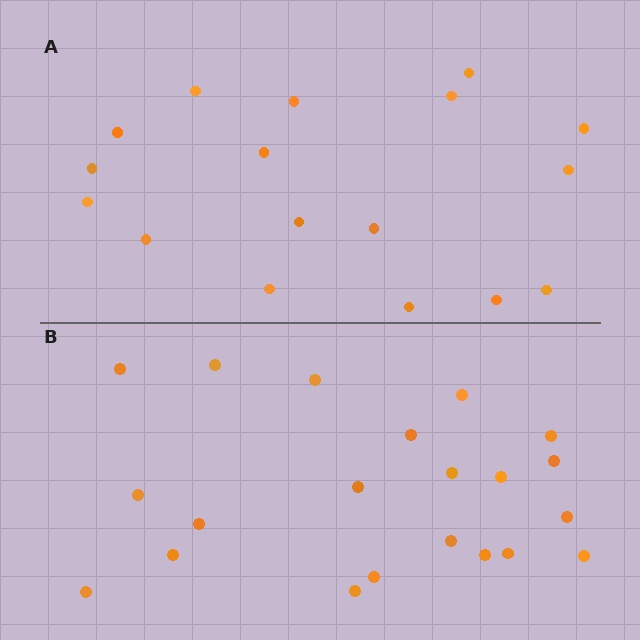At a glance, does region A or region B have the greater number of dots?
Region B (the bottom region) has more dots.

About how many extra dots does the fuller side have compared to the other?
Region B has about 4 more dots than region A.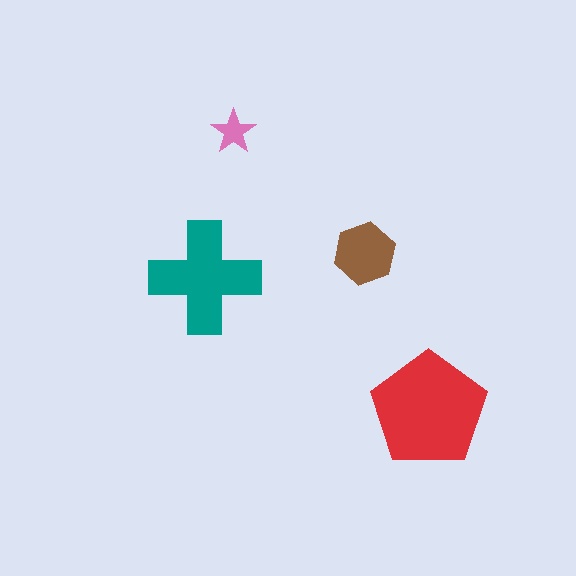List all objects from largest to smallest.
The red pentagon, the teal cross, the brown hexagon, the pink star.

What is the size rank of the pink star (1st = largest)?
4th.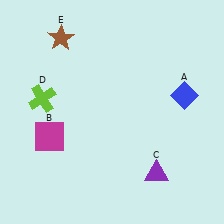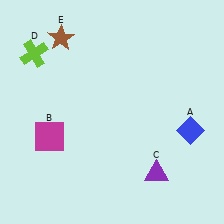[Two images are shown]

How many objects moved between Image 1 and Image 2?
2 objects moved between the two images.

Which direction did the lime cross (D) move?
The lime cross (D) moved up.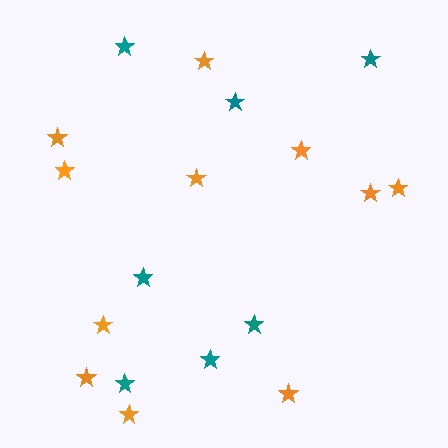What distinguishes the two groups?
There are 2 groups: one group of teal stars (7) and one group of orange stars (11).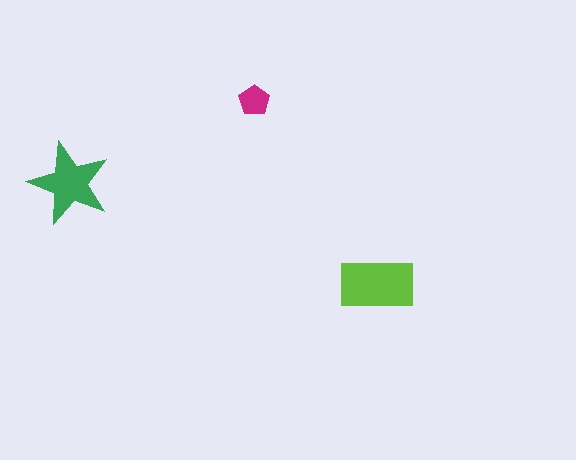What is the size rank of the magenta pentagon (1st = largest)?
3rd.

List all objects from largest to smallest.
The lime rectangle, the green star, the magenta pentagon.